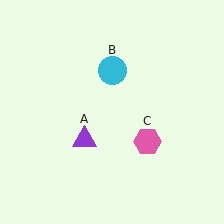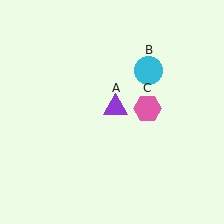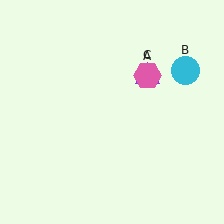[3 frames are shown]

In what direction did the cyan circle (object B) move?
The cyan circle (object B) moved right.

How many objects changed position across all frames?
3 objects changed position: purple triangle (object A), cyan circle (object B), pink hexagon (object C).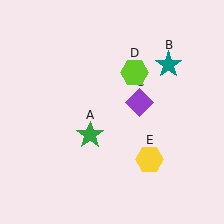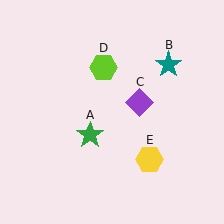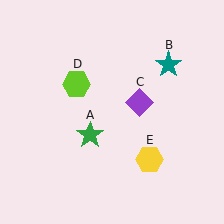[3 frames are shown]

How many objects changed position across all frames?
1 object changed position: lime hexagon (object D).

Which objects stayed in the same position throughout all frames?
Green star (object A) and teal star (object B) and purple diamond (object C) and yellow hexagon (object E) remained stationary.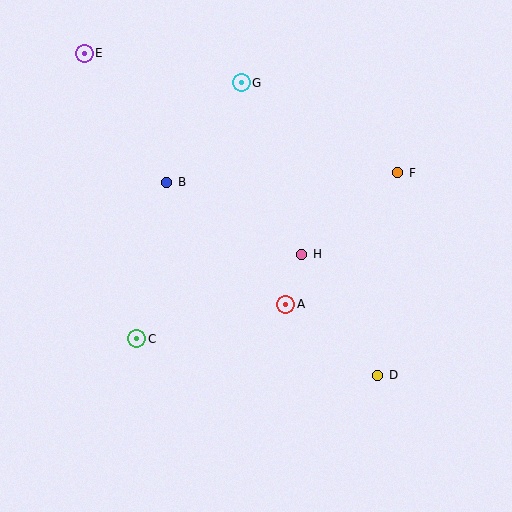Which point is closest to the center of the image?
Point H at (302, 254) is closest to the center.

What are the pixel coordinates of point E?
Point E is at (84, 53).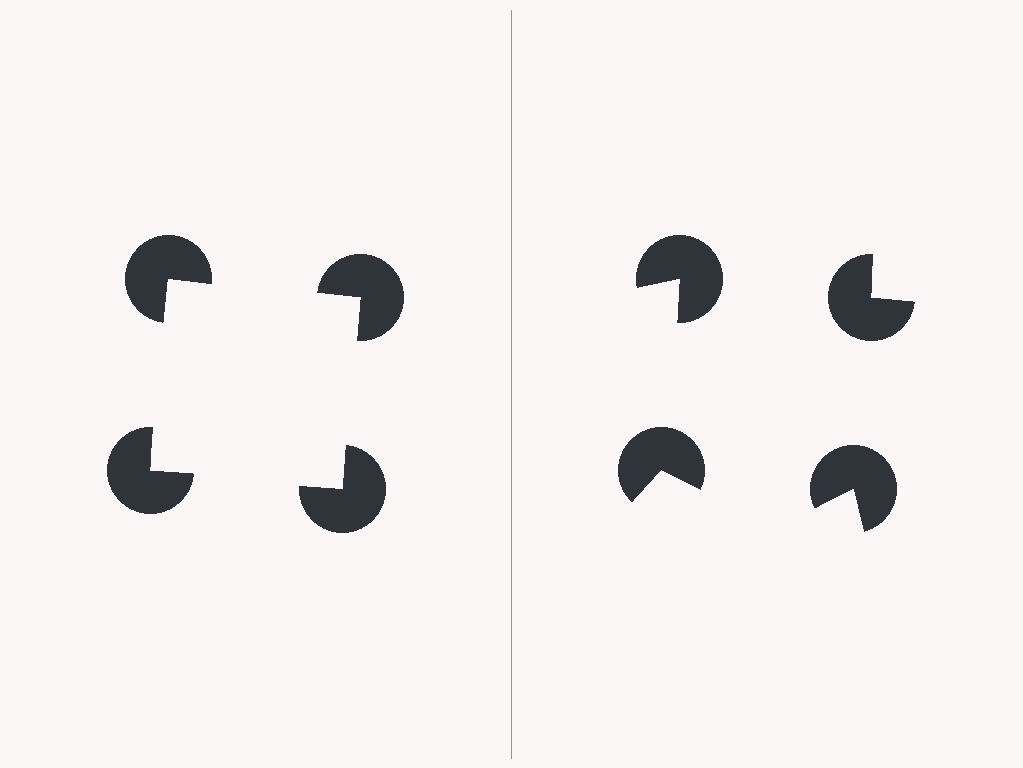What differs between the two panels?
The pac-man discs are positioned identically on both sides; only the wedge orientations differ. On the left they align to a square; on the right they are misaligned.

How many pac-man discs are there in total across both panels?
8 — 4 on each side.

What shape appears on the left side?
An illusory square.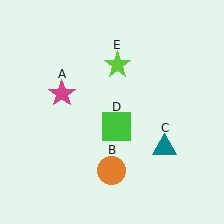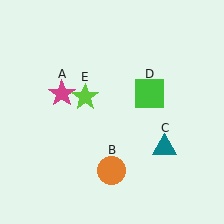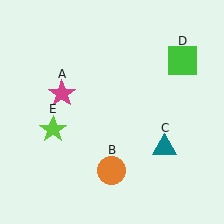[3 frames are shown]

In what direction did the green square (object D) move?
The green square (object D) moved up and to the right.